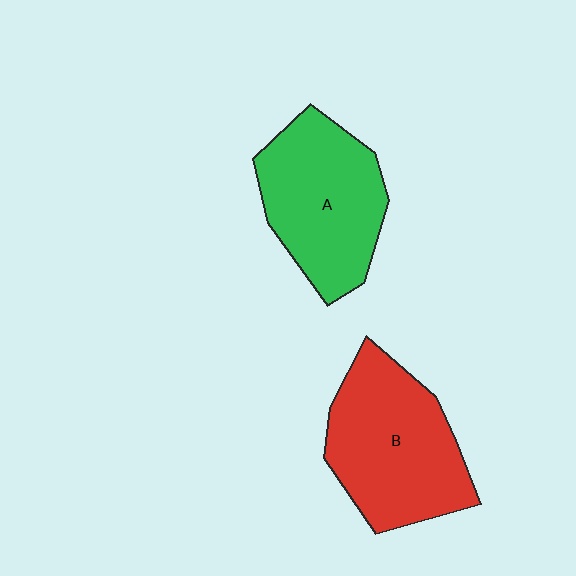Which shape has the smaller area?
Shape A (green).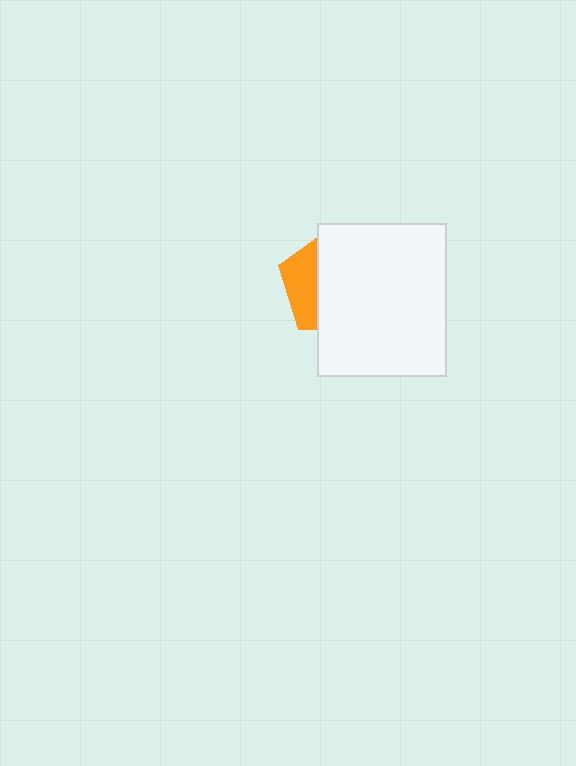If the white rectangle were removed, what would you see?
You would see the complete orange pentagon.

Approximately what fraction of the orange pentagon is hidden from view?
Roughly 69% of the orange pentagon is hidden behind the white rectangle.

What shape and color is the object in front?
The object in front is a white rectangle.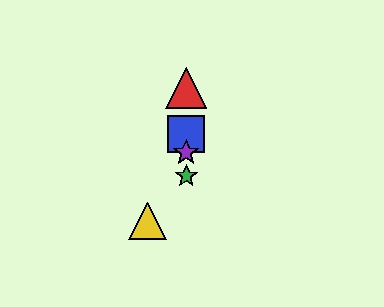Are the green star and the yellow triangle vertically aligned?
No, the green star is at x≈186 and the yellow triangle is at x≈147.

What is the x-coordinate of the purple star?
The purple star is at x≈186.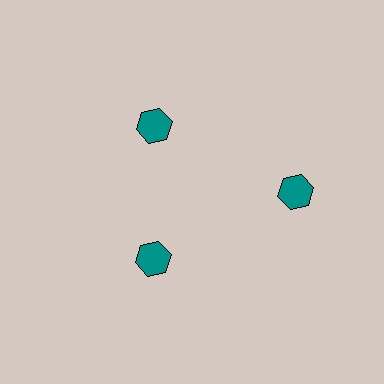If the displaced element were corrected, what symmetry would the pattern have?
It would have 3-fold rotational symmetry — the pattern would map onto itself every 120 degrees.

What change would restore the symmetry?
The symmetry would be restored by moving it inward, back onto the ring so that all 3 hexagons sit at equal angles and equal distance from the center.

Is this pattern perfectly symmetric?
No. The 3 teal hexagons are arranged in a ring, but one element near the 3 o'clock position is pushed outward from the center, breaking the 3-fold rotational symmetry.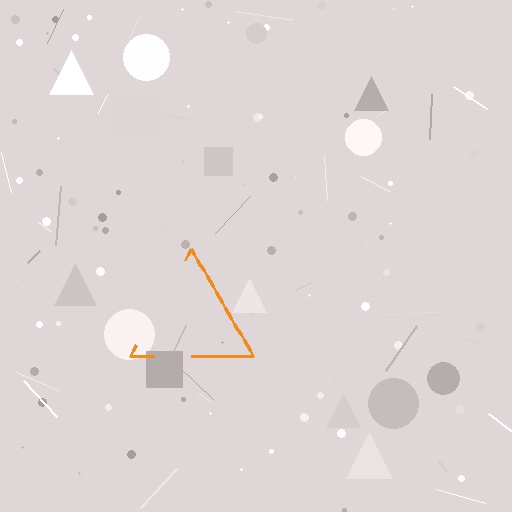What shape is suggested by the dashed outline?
The dashed outline suggests a triangle.